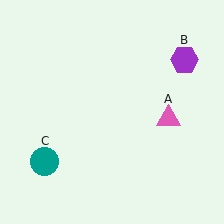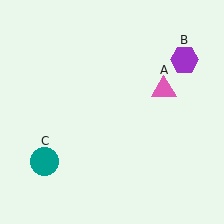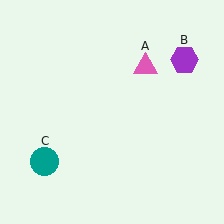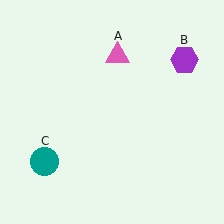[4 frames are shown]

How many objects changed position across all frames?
1 object changed position: pink triangle (object A).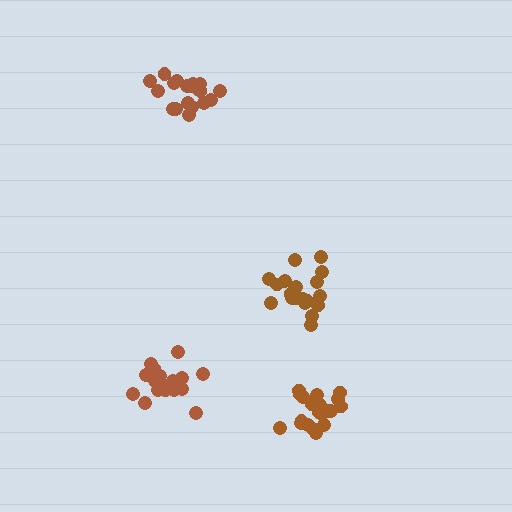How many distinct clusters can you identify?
There are 4 distinct clusters.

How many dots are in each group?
Group 1: 21 dots, Group 2: 19 dots, Group 3: 20 dots, Group 4: 21 dots (81 total).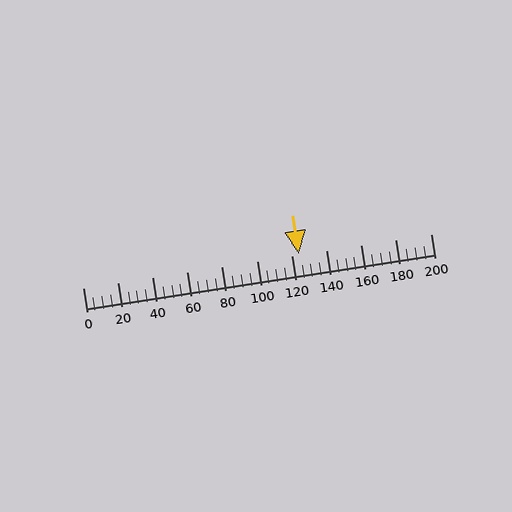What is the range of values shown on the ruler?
The ruler shows values from 0 to 200.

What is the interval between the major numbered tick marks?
The major tick marks are spaced 20 units apart.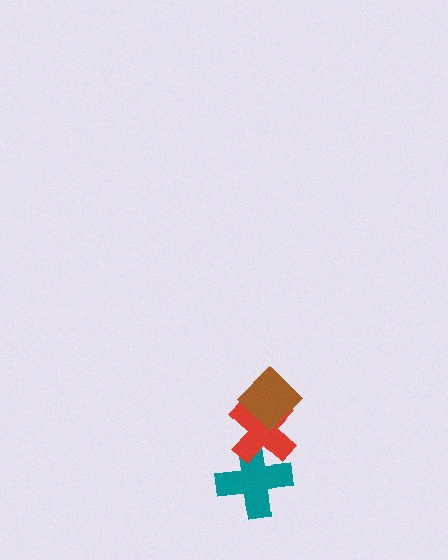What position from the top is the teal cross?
The teal cross is 3rd from the top.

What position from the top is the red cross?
The red cross is 2nd from the top.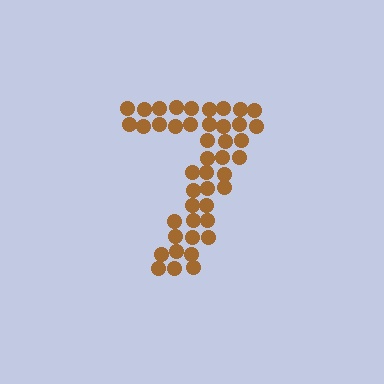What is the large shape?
The large shape is the digit 7.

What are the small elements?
The small elements are circles.